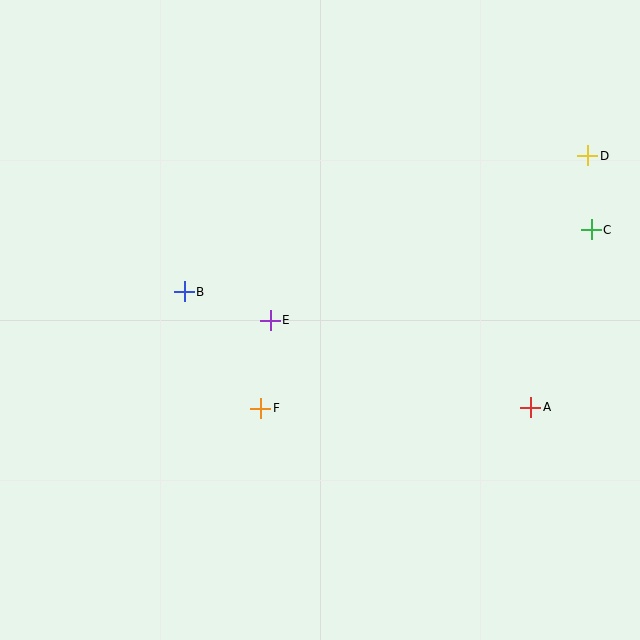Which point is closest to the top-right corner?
Point D is closest to the top-right corner.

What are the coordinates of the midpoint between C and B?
The midpoint between C and B is at (388, 261).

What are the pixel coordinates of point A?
Point A is at (531, 407).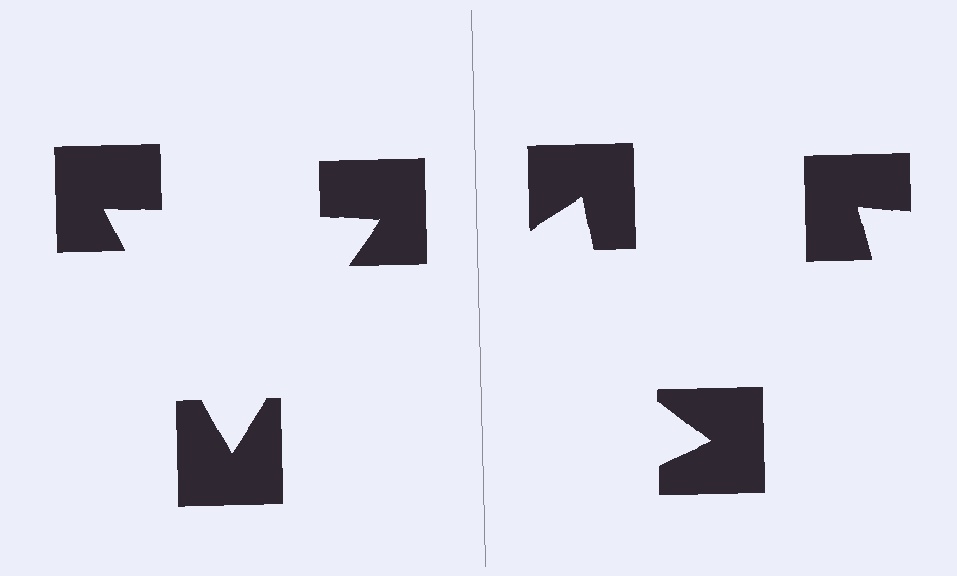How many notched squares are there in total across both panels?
6 — 3 on each side.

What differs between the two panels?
The notched squares are positioned identically on both sides; only the wedge orientations differ. On the left they align to a triangle; on the right they are misaligned.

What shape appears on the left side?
An illusory triangle.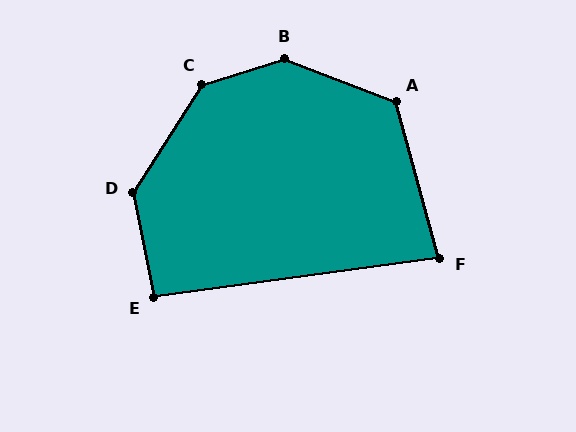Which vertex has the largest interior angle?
B, at approximately 141 degrees.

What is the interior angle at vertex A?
Approximately 127 degrees (obtuse).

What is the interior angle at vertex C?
Approximately 140 degrees (obtuse).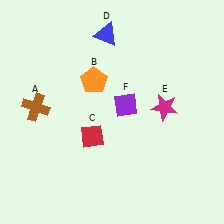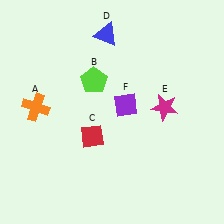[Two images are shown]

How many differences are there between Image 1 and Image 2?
There are 2 differences between the two images.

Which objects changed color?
A changed from brown to orange. B changed from orange to lime.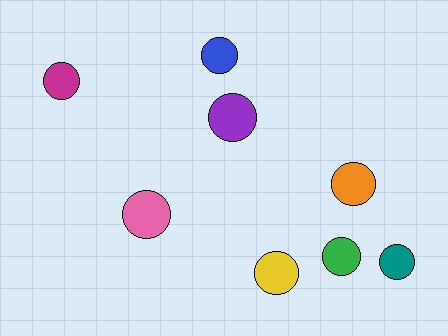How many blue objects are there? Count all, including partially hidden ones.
There is 1 blue object.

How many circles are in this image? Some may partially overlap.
There are 8 circles.